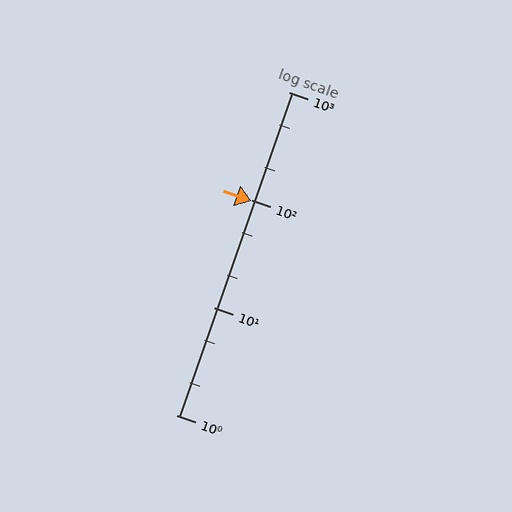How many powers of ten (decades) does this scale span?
The scale spans 3 decades, from 1 to 1000.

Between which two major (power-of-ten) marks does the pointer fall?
The pointer is between 10 and 100.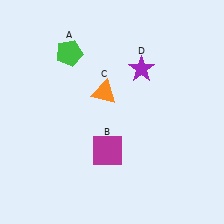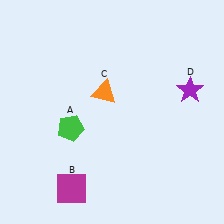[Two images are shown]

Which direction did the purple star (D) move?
The purple star (D) moved right.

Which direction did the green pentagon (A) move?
The green pentagon (A) moved down.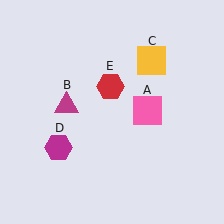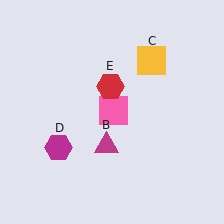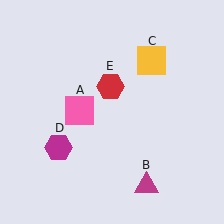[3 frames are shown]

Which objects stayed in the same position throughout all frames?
Yellow square (object C) and magenta hexagon (object D) and red hexagon (object E) remained stationary.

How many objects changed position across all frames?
2 objects changed position: pink square (object A), magenta triangle (object B).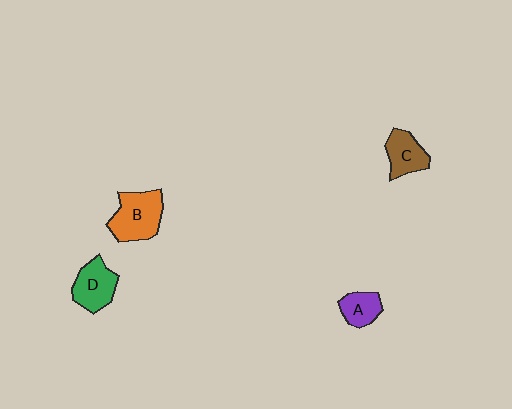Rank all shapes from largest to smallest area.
From largest to smallest: B (orange), D (green), C (brown), A (purple).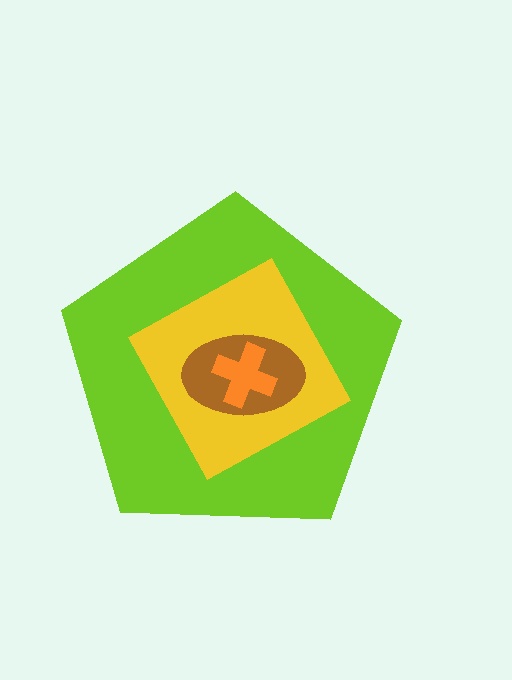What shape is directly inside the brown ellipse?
The orange cross.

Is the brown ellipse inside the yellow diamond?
Yes.